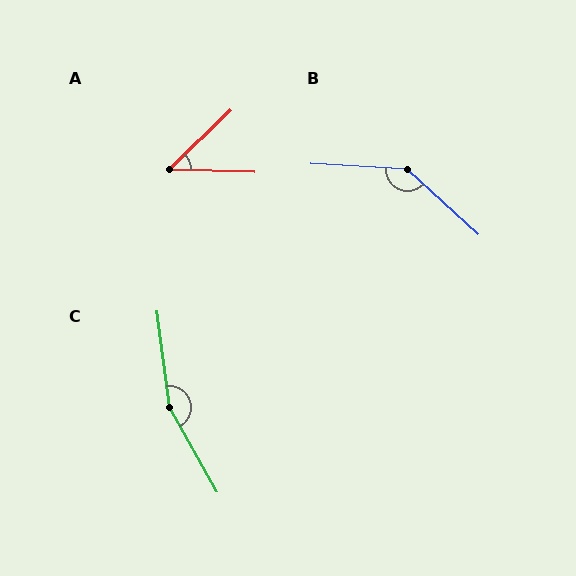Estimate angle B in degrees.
Approximately 141 degrees.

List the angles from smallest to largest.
A (45°), B (141°), C (158°).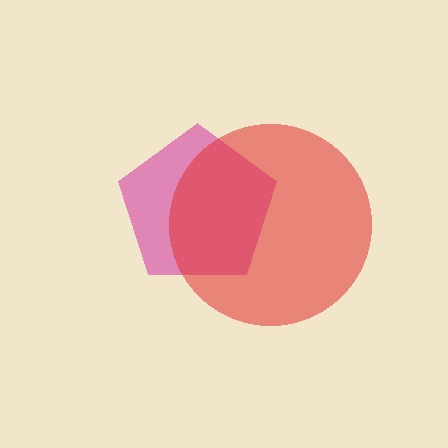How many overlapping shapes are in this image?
There are 2 overlapping shapes in the image.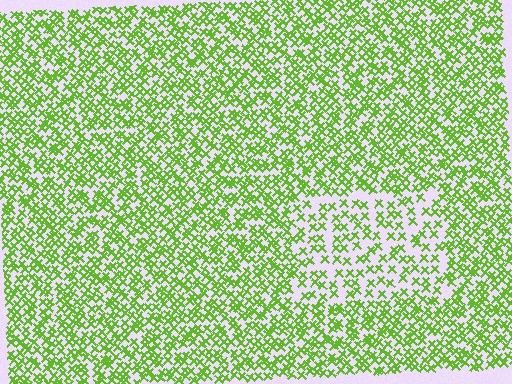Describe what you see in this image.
The image contains small lime elements arranged at two different densities. A rectangle-shaped region is visible where the elements are less densely packed than the surrounding area.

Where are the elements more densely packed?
The elements are more densely packed outside the rectangle boundary.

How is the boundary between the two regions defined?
The boundary is defined by a change in element density (approximately 1.9x ratio). All elements are the same color, size, and shape.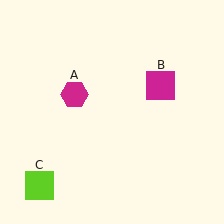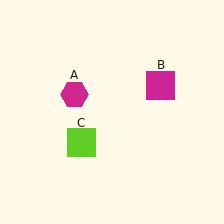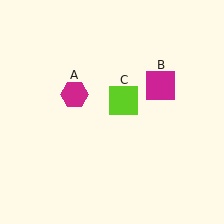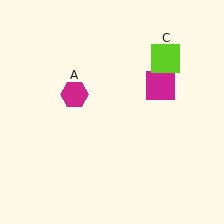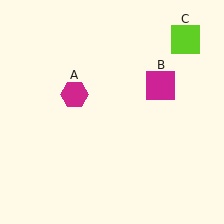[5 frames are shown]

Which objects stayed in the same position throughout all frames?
Magenta hexagon (object A) and magenta square (object B) remained stationary.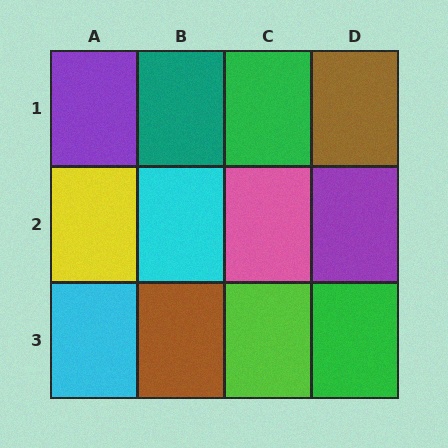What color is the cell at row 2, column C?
Pink.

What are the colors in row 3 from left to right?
Cyan, brown, lime, green.